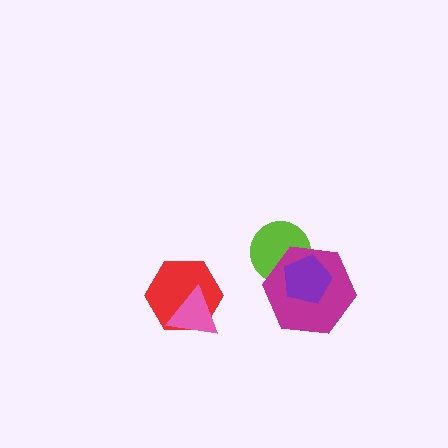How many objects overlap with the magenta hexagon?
2 objects overlap with the magenta hexagon.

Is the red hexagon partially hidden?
Yes, it is partially covered by another shape.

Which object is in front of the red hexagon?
The pink triangle is in front of the red hexagon.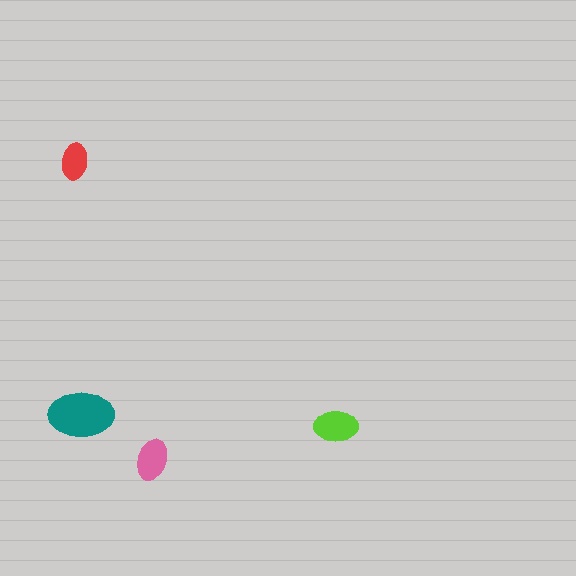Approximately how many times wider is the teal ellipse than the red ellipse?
About 2 times wider.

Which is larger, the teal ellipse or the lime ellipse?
The teal one.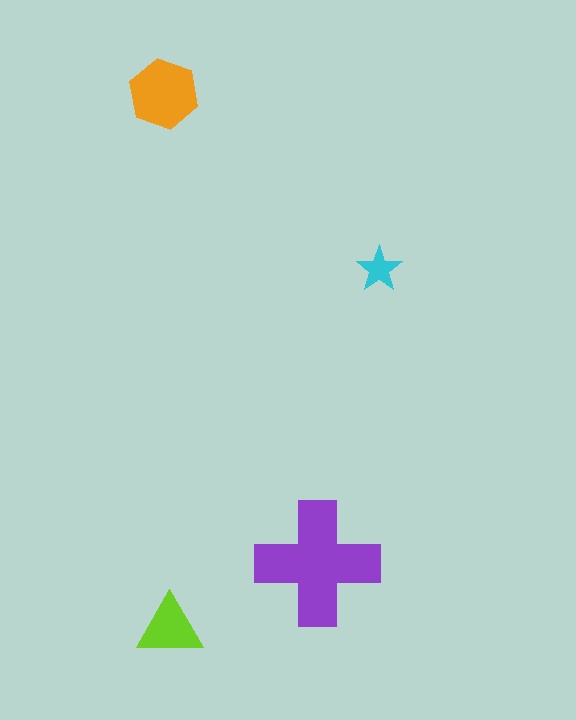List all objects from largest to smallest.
The purple cross, the orange hexagon, the lime triangle, the cyan star.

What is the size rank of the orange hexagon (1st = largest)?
2nd.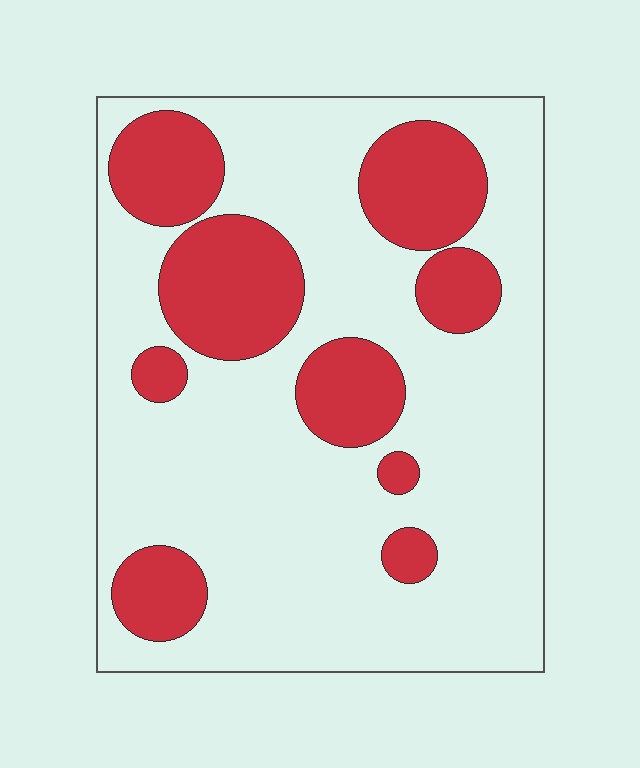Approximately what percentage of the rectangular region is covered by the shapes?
Approximately 25%.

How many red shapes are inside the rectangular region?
9.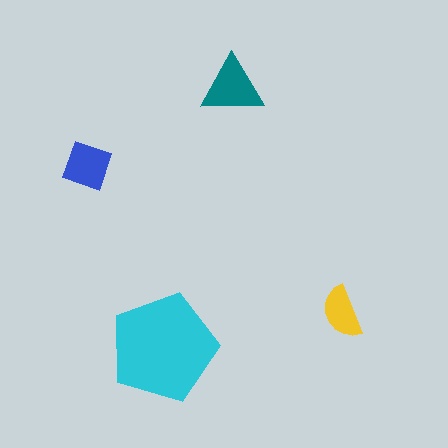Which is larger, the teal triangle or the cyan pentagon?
The cyan pentagon.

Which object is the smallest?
The yellow semicircle.